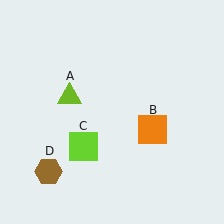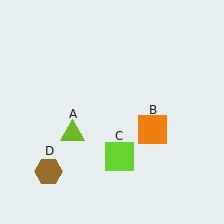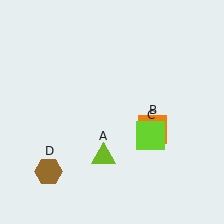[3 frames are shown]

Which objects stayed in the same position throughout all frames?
Orange square (object B) and brown hexagon (object D) remained stationary.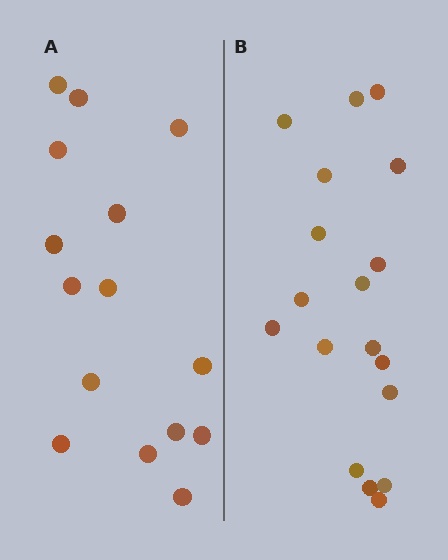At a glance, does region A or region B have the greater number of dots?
Region B (the right region) has more dots.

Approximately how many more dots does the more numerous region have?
Region B has just a few more — roughly 2 or 3 more dots than region A.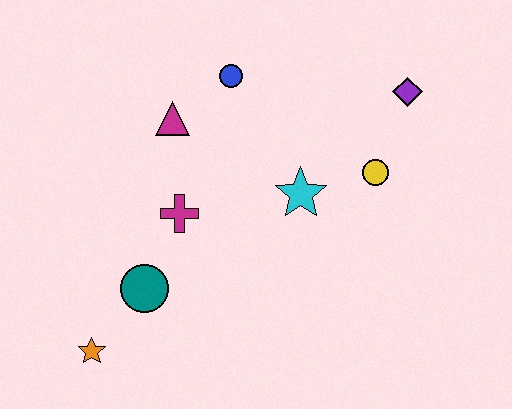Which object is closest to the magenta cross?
The teal circle is closest to the magenta cross.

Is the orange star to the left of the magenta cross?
Yes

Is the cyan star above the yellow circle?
No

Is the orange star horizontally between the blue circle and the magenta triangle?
No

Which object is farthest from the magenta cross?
The purple diamond is farthest from the magenta cross.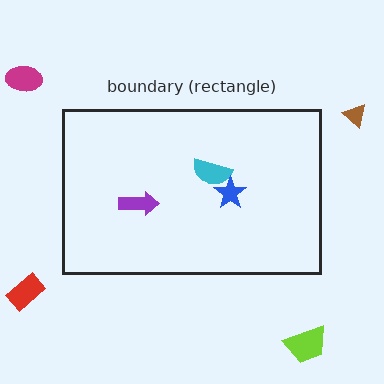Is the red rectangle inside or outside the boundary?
Outside.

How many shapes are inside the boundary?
3 inside, 4 outside.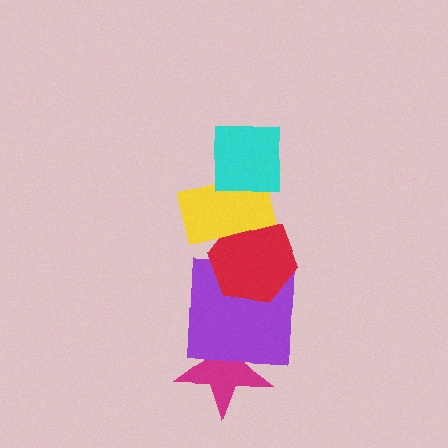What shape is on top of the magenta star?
The purple square is on top of the magenta star.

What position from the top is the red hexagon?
The red hexagon is 3rd from the top.